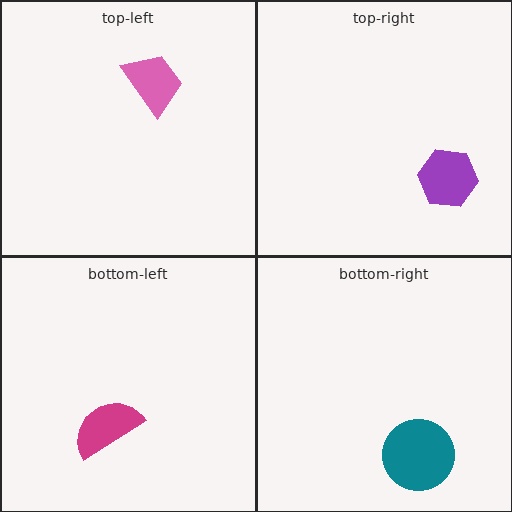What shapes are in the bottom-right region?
The teal circle.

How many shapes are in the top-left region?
1.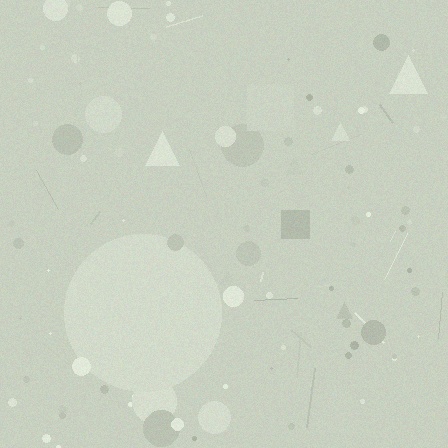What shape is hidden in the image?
A circle is hidden in the image.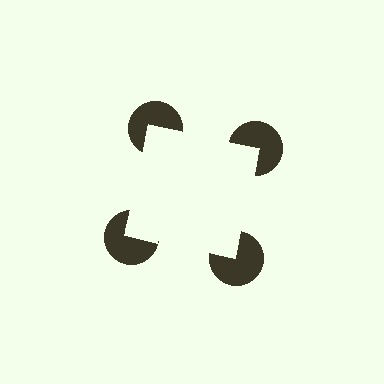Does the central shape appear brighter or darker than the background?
It typically appears slightly brighter than the background, even though no actual brightness change is drawn.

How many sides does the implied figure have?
4 sides.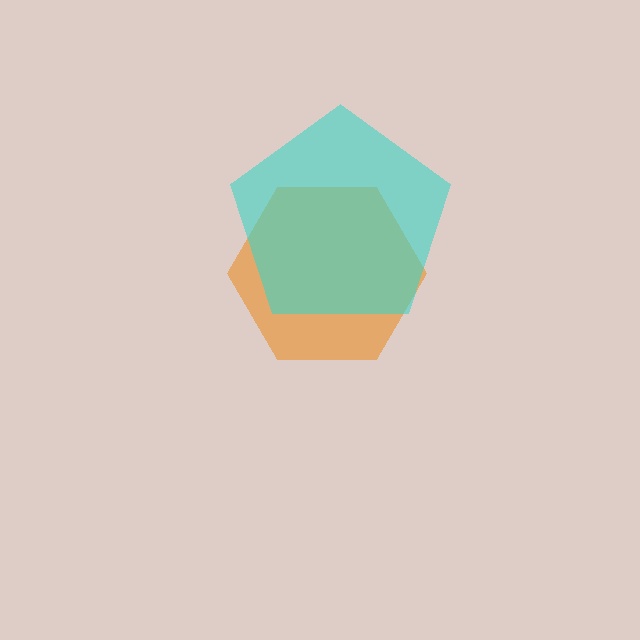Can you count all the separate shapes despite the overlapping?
Yes, there are 2 separate shapes.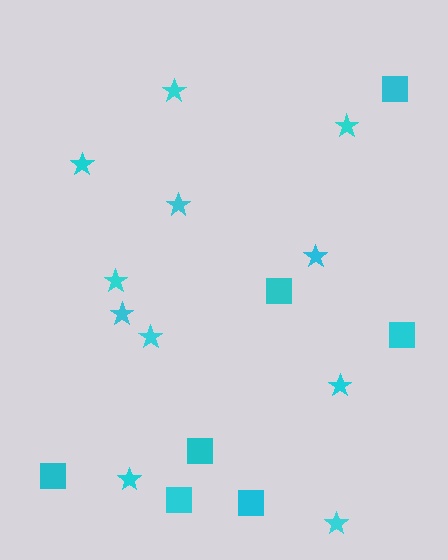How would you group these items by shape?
There are 2 groups: one group of stars (11) and one group of squares (7).